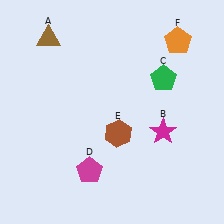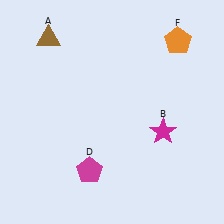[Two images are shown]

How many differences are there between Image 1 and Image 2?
There are 2 differences between the two images.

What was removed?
The brown hexagon (E), the green pentagon (C) were removed in Image 2.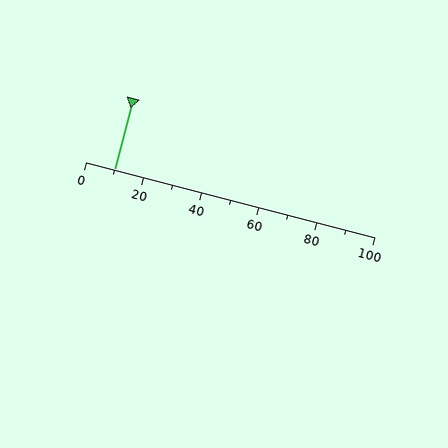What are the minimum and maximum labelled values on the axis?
The axis runs from 0 to 100.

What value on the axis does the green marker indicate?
The marker indicates approximately 10.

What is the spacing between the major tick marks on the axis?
The major ticks are spaced 20 apart.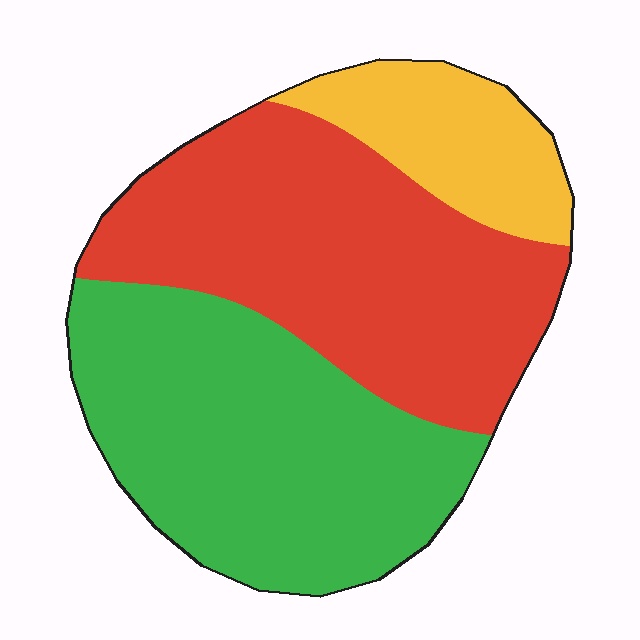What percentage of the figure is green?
Green covers 42% of the figure.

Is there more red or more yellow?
Red.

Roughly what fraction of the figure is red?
Red covers roughly 45% of the figure.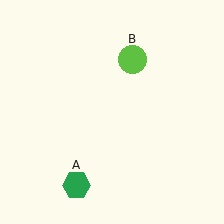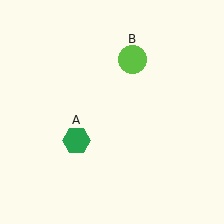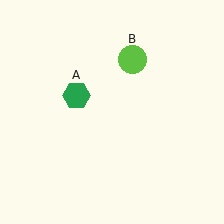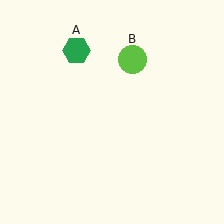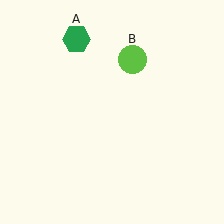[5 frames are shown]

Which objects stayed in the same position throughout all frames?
Lime circle (object B) remained stationary.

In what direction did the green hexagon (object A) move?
The green hexagon (object A) moved up.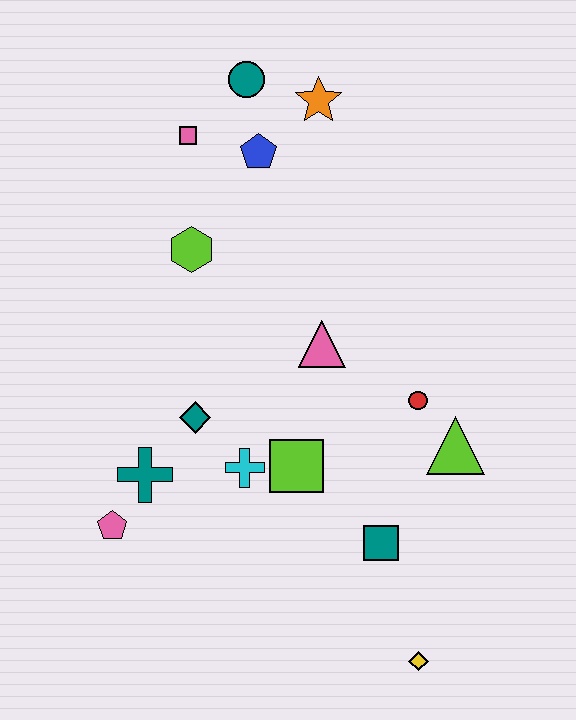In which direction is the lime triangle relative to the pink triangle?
The lime triangle is to the right of the pink triangle.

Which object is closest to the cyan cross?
The lime square is closest to the cyan cross.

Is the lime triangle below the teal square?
No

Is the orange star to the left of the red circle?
Yes